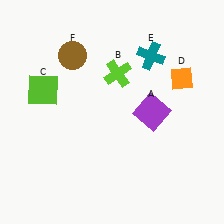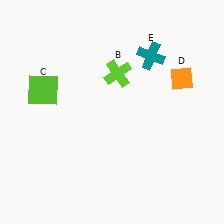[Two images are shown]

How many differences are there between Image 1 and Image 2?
There are 2 differences between the two images.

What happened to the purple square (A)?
The purple square (A) was removed in Image 2. It was in the bottom-right area of Image 1.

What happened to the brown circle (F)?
The brown circle (F) was removed in Image 2. It was in the top-left area of Image 1.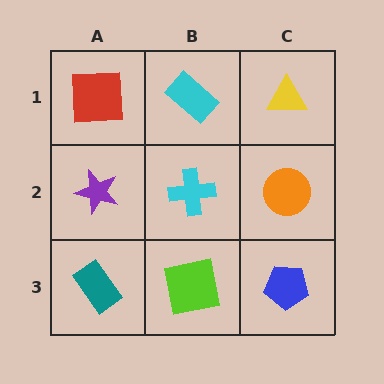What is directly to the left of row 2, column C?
A cyan cross.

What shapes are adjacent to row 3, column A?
A purple star (row 2, column A), a lime square (row 3, column B).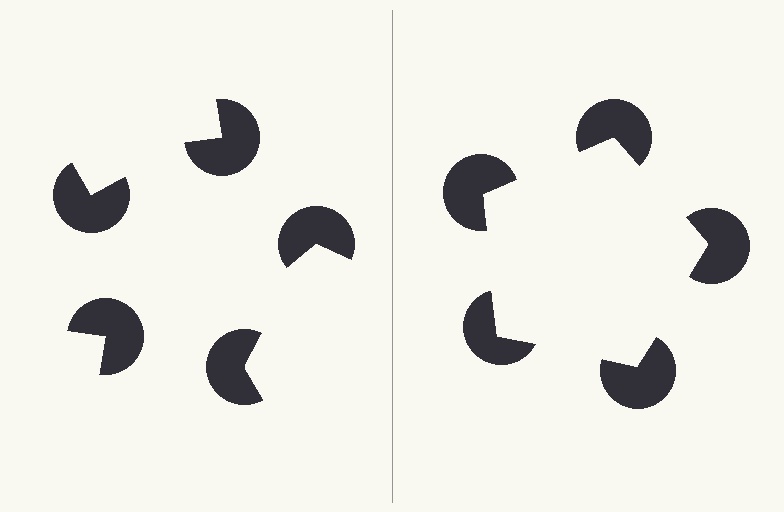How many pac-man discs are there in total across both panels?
10 — 5 on each side.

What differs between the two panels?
The pac-man discs are positioned identically on both sides; only the wedge orientations differ. On the right they align to a pentagon; on the left they are misaligned.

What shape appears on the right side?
An illusory pentagon.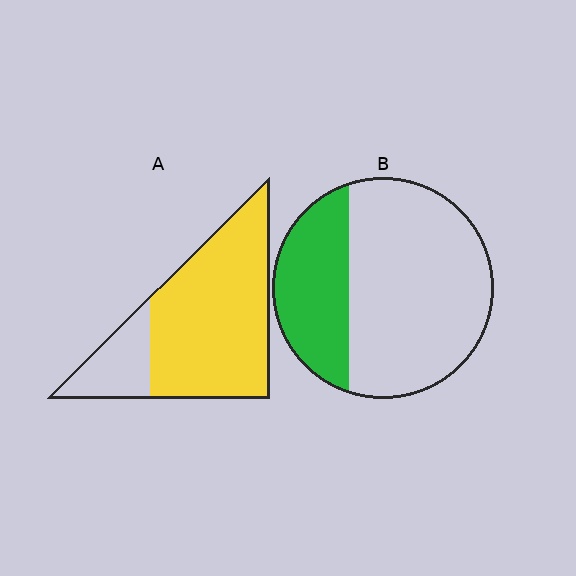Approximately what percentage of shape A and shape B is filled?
A is approximately 80% and B is approximately 30%.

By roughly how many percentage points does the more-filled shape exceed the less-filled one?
By roughly 50 percentage points (A over B).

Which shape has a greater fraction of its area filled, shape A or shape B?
Shape A.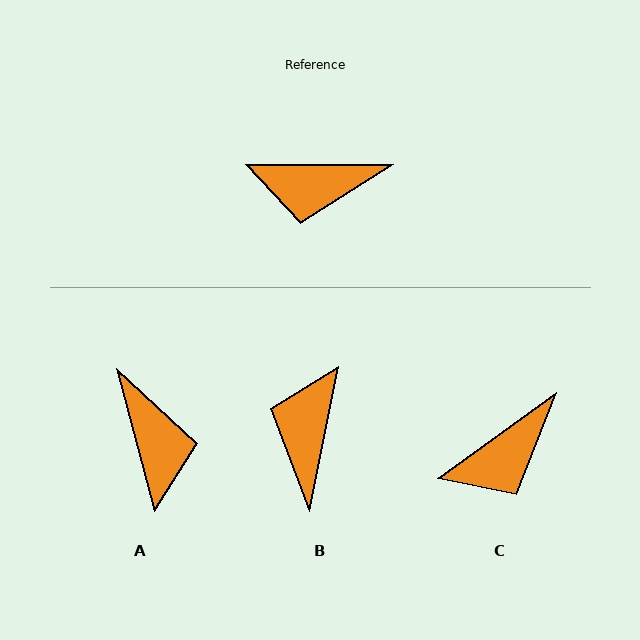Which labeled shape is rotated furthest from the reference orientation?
A, about 105 degrees away.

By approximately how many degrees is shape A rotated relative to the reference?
Approximately 105 degrees counter-clockwise.